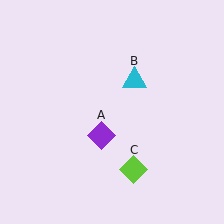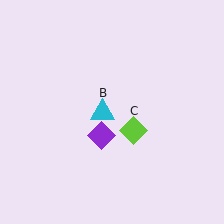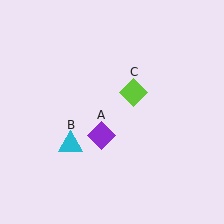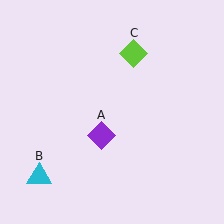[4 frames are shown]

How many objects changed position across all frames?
2 objects changed position: cyan triangle (object B), lime diamond (object C).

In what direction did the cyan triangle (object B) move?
The cyan triangle (object B) moved down and to the left.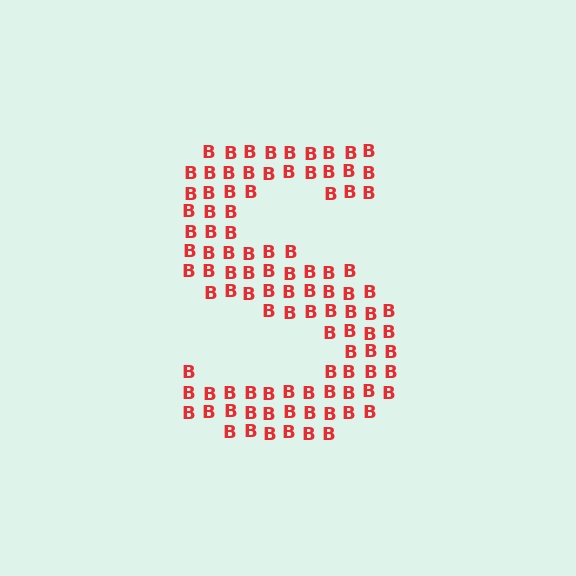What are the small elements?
The small elements are letter B's.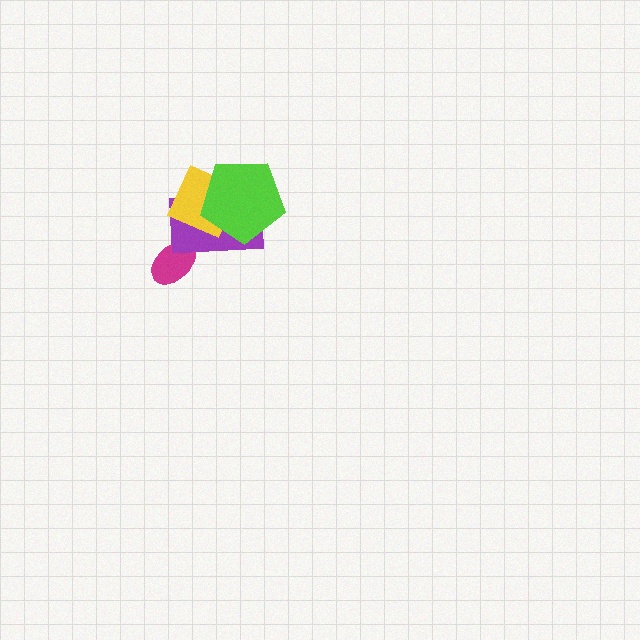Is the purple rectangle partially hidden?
Yes, it is partially covered by another shape.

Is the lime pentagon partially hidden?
No, no other shape covers it.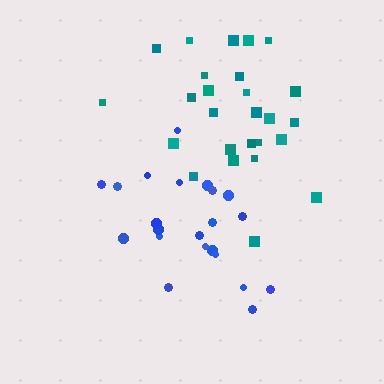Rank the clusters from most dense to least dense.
blue, teal.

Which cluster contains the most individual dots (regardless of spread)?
Teal (26).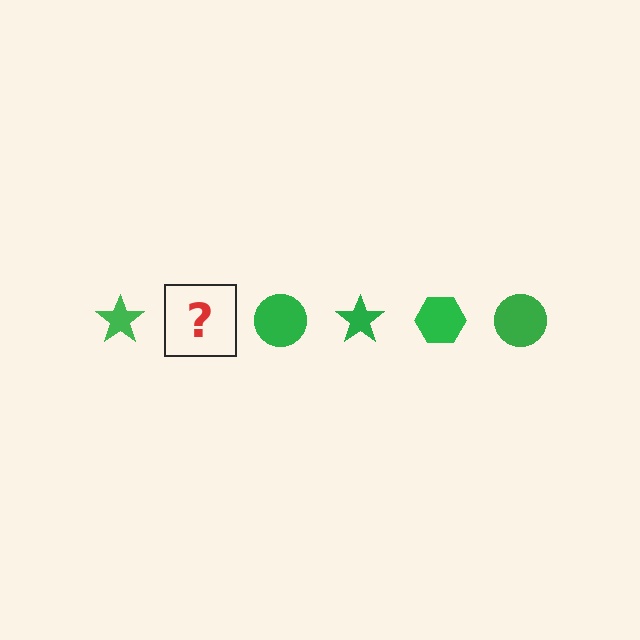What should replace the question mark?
The question mark should be replaced with a green hexagon.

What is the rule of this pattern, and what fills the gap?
The rule is that the pattern cycles through star, hexagon, circle shapes in green. The gap should be filled with a green hexagon.